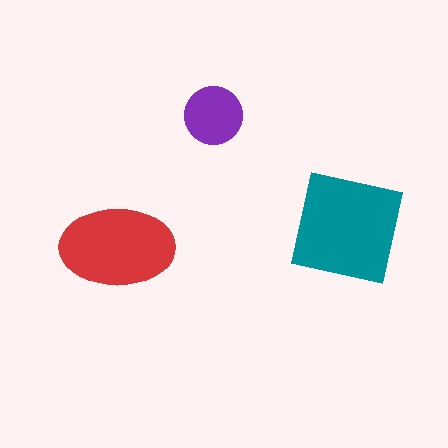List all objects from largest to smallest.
The teal square, the red ellipse, the purple circle.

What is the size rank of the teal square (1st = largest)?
1st.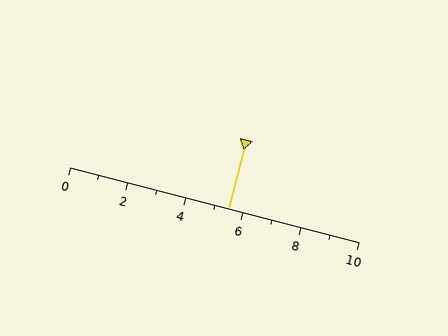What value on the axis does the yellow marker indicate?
The marker indicates approximately 5.5.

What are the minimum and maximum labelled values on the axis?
The axis runs from 0 to 10.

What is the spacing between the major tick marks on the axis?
The major ticks are spaced 2 apart.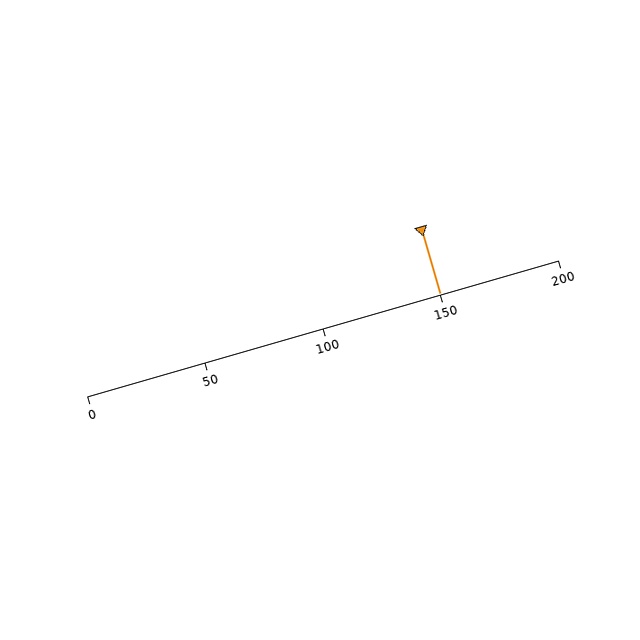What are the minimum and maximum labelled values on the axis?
The axis runs from 0 to 200.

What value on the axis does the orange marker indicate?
The marker indicates approximately 150.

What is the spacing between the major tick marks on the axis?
The major ticks are spaced 50 apart.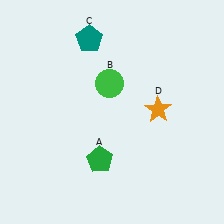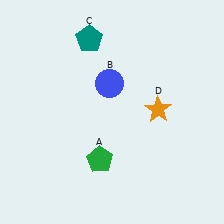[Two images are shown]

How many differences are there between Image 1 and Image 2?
There is 1 difference between the two images.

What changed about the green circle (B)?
In Image 1, B is green. In Image 2, it changed to blue.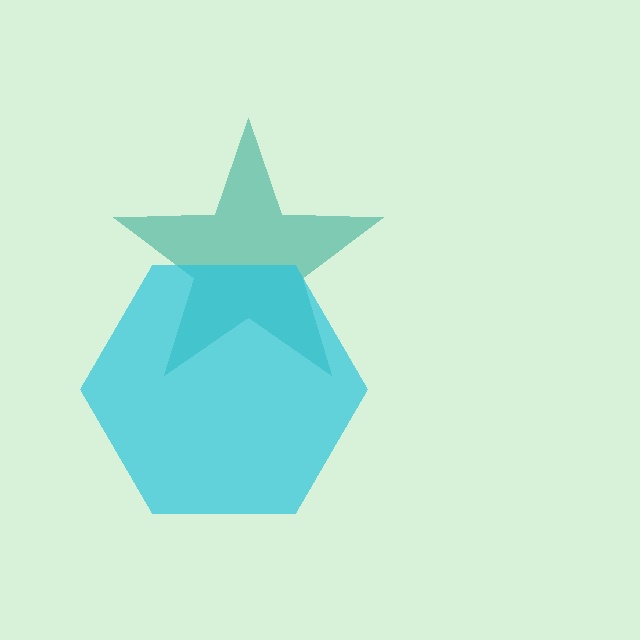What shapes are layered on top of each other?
The layered shapes are: a teal star, a cyan hexagon.